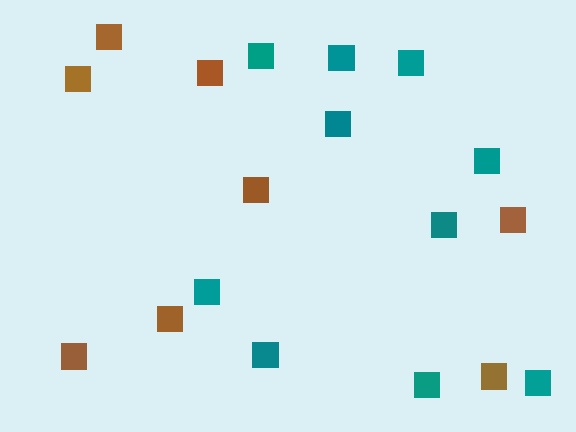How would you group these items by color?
There are 2 groups: one group of teal squares (10) and one group of brown squares (8).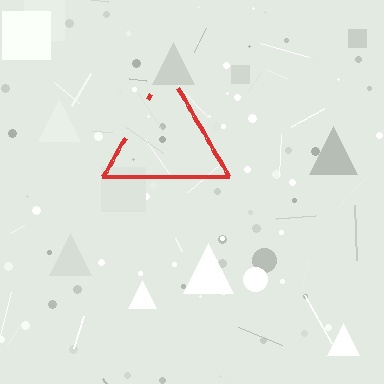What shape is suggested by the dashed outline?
The dashed outline suggests a triangle.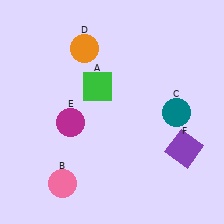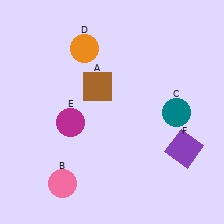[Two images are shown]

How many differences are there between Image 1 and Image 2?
There is 1 difference between the two images.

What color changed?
The square (A) changed from green in Image 1 to brown in Image 2.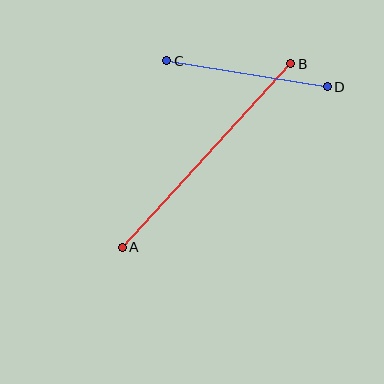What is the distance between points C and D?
The distance is approximately 163 pixels.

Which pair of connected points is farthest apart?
Points A and B are farthest apart.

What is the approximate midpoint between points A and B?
The midpoint is at approximately (206, 156) pixels.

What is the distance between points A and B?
The distance is approximately 249 pixels.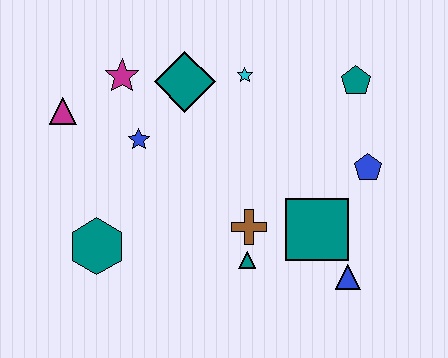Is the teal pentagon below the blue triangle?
No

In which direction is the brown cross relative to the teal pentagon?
The brown cross is below the teal pentagon.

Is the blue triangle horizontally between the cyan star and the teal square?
No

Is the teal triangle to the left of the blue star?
No